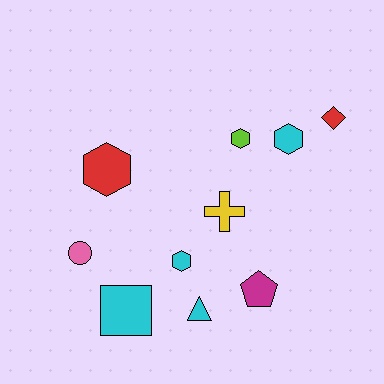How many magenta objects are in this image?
There is 1 magenta object.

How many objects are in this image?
There are 10 objects.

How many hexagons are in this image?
There are 4 hexagons.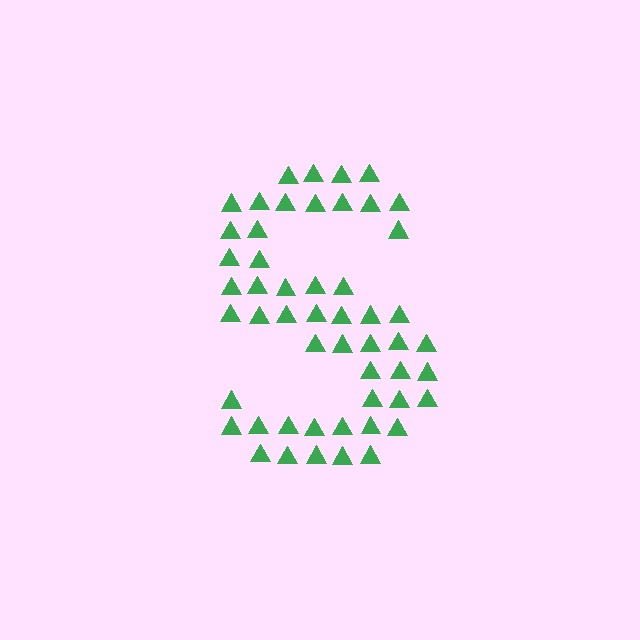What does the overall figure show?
The overall figure shows the letter S.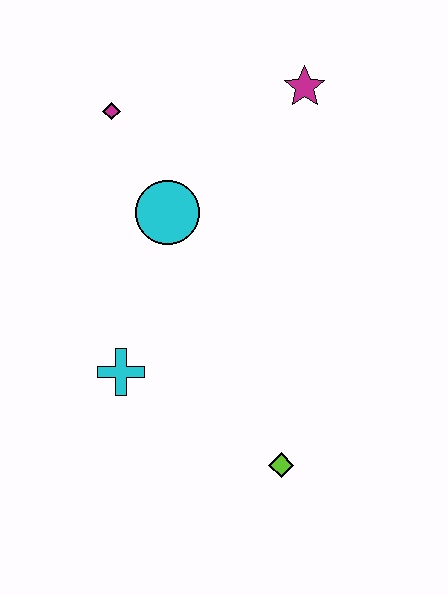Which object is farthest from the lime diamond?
The magenta diamond is farthest from the lime diamond.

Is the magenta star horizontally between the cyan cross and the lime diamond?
No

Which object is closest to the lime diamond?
The cyan cross is closest to the lime diamond.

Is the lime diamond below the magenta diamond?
Yes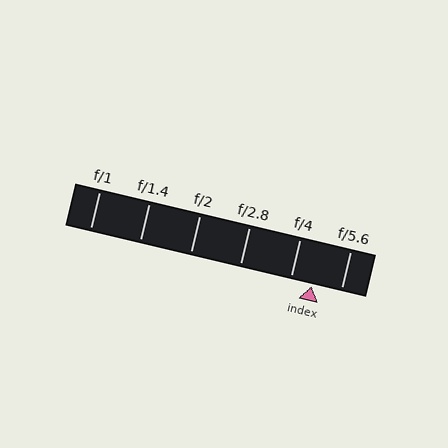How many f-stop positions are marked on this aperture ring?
There are 6 f-stop positions marked.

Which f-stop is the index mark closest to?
The index mark is closest to f/4.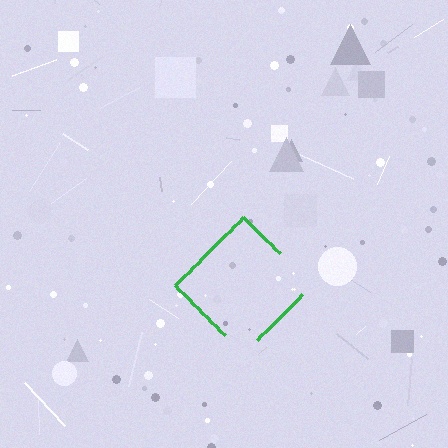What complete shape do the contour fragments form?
The contour fragments form a diamond.